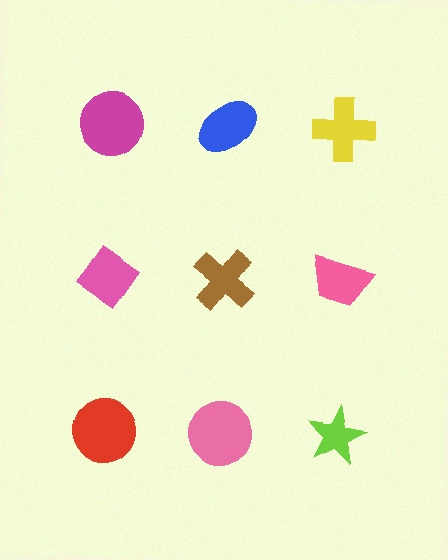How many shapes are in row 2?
3 shapes.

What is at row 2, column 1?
A pink diamond.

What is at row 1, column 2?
A blue ellipse.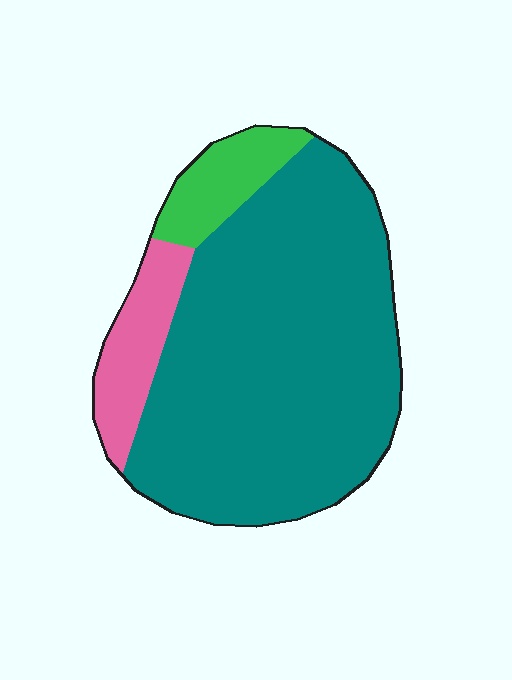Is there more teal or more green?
Teal.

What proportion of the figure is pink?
Pink takes up less than a sixth of the figure.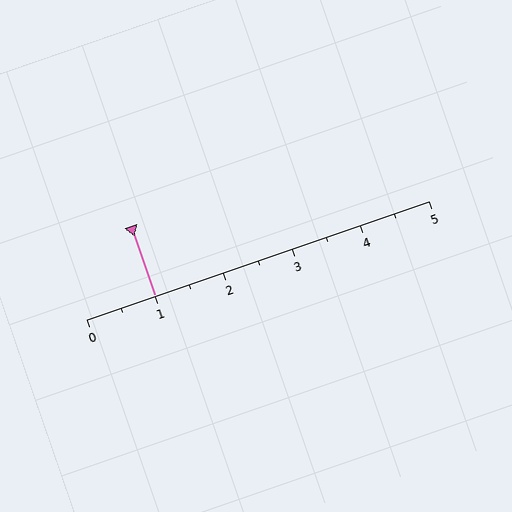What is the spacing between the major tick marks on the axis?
The major ticks are spaced 1 apart.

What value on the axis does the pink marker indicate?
The marker indicates approximately 1.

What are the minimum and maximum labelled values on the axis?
The axis runs from 0 to 5.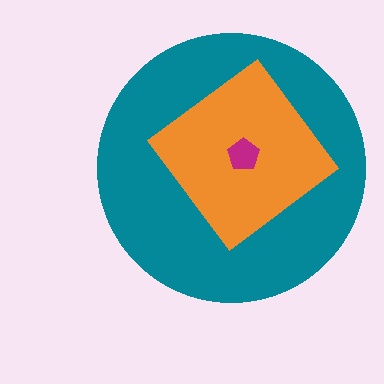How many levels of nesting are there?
3.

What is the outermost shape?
The teal circle.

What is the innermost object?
The magenta pentagon.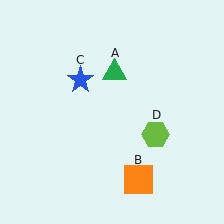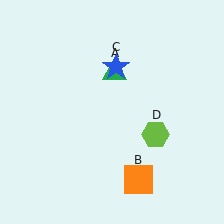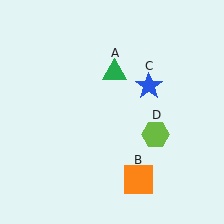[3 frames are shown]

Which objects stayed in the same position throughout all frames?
Green triangle (object A) and orange square (object B) and lime hexagon (object D) remained stationary.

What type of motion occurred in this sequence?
The blue star (object C) rotated clockwise around the center of the scene.